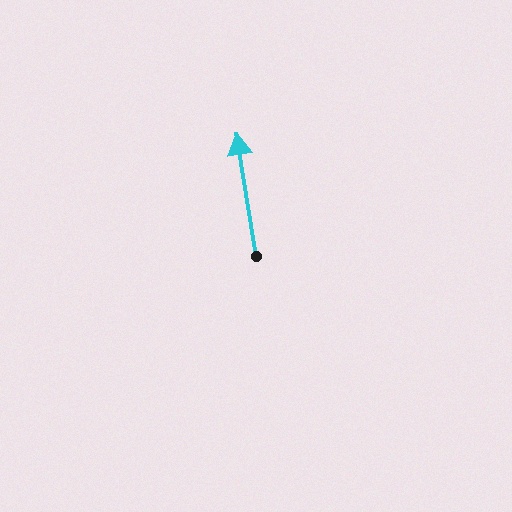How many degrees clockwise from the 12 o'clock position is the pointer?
Approximately 351 degrees.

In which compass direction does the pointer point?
North.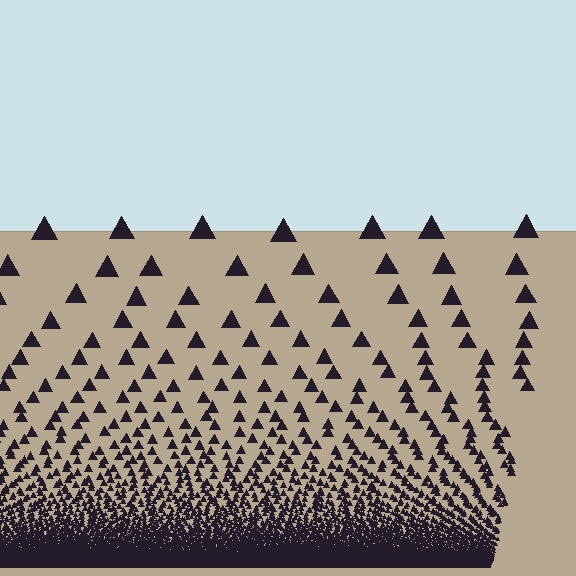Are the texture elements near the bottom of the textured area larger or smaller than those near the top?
Smaller. The gradient is inverted — elements near the bottom are smaller and denser.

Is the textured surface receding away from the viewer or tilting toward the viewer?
The surface appears to tilt toward the viewer. Texture elements get larger and sparser toward the top.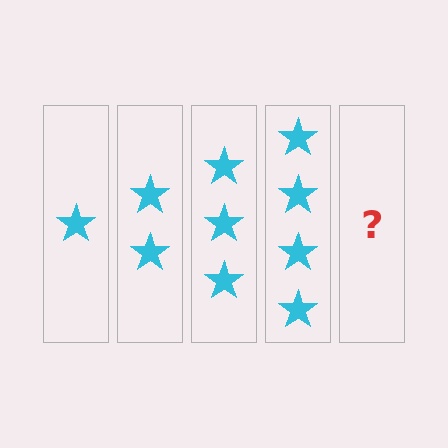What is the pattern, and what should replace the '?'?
The pattern is that each step adds one more star. The '?' should be 5 stars.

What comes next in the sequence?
The next element should be 5 stars.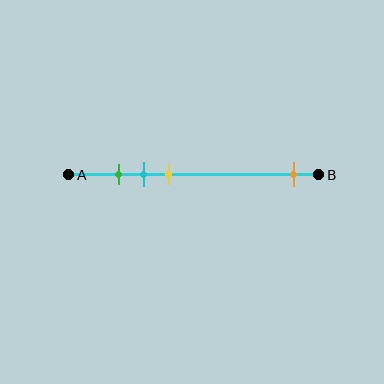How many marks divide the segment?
There are 4 marks dividing the segment.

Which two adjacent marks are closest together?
The green and cyan marks are the closest adjacent pair.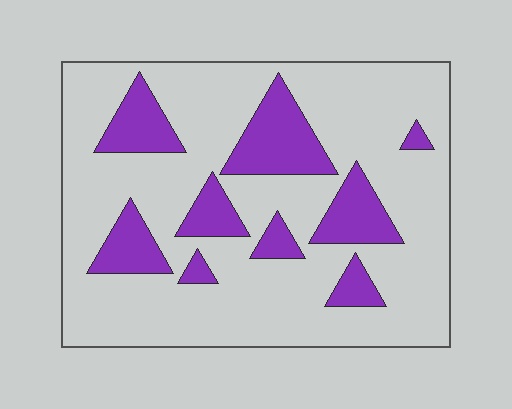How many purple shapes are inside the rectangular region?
9.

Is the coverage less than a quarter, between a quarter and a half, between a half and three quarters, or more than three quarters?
Less than a quarter.